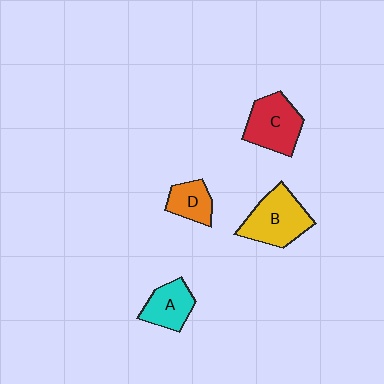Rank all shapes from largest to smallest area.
From largest to smallest: B (yellow), C (red), A (cyan), D (orange).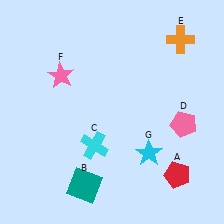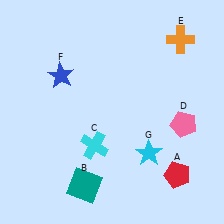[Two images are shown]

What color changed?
The star (F) changed from pink in Image 1 to blue in Image 2.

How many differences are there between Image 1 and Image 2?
There is 1 difference between the two images.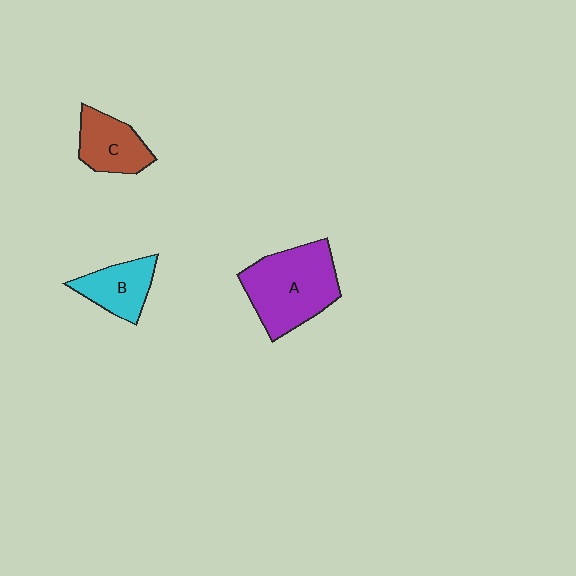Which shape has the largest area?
Shape A (purple).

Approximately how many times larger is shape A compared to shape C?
Approximately 1.8 times.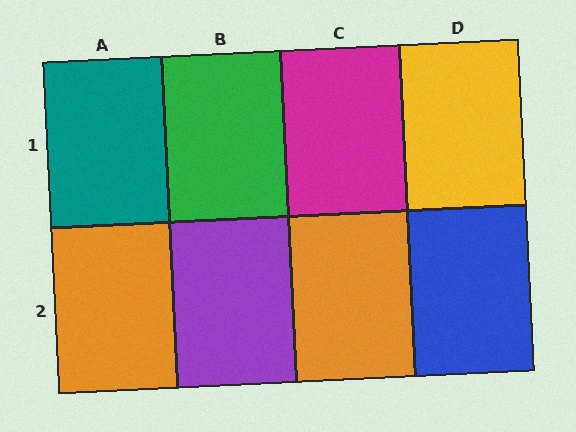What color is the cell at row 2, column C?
Orange.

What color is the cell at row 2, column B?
Purple.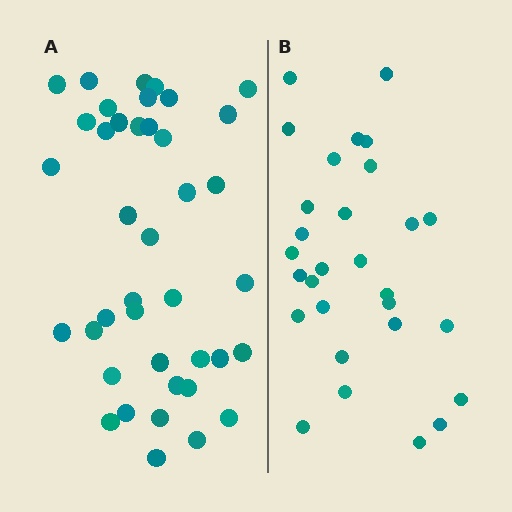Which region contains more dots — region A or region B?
Region A (the left region) has more dots.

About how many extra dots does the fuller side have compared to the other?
Region A has roughly 12 or so more dots than region B.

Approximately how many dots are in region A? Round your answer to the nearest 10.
About 40 dots.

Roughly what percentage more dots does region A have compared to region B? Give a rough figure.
About 40% more.